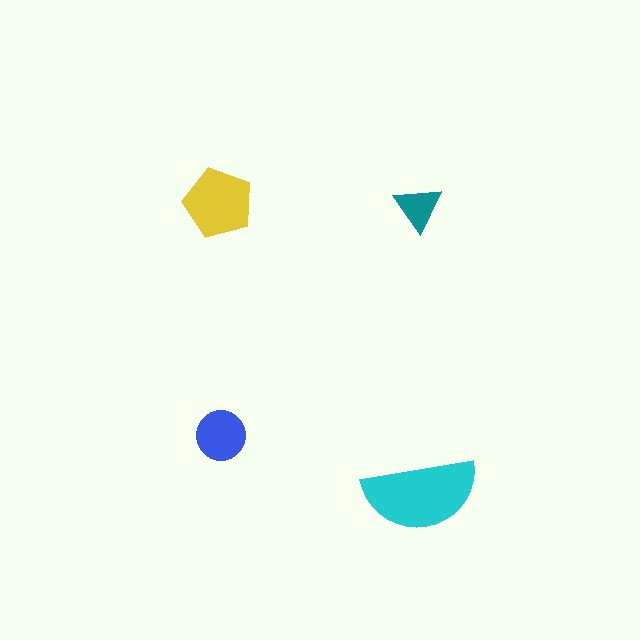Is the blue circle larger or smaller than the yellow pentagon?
Smaller.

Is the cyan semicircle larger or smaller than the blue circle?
Larger.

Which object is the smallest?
The teal triangle.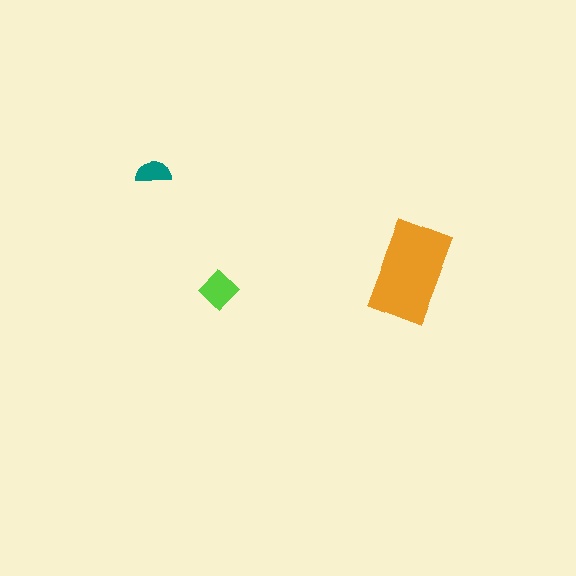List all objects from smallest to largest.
The teal semicircle, the lime diamond, the orange rectangle.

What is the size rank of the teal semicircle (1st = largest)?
3rd.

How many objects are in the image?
There are 3 objects in the image.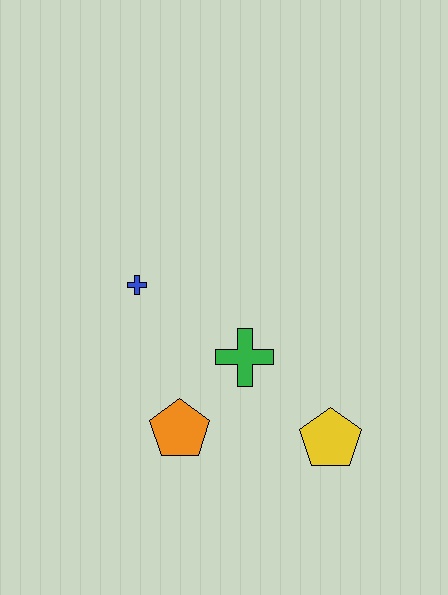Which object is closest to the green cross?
The orange pentagon is closest to the green cross.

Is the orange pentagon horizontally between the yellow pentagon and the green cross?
No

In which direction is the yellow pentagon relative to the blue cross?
The yellow pentagon is to the right of the blue cross.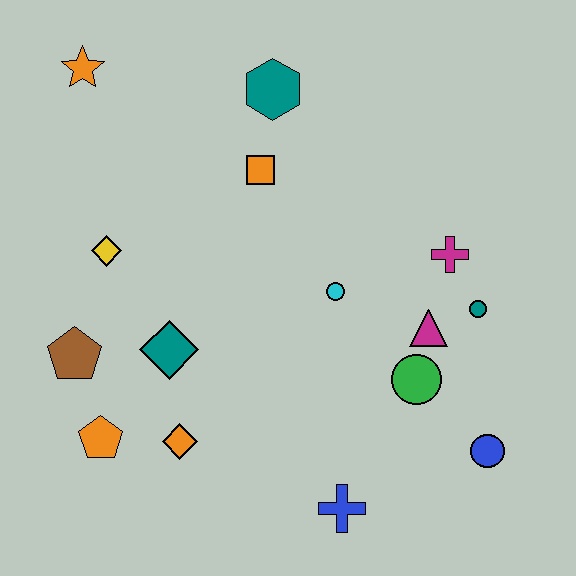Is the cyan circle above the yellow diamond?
No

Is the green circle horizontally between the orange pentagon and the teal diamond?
No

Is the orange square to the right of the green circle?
No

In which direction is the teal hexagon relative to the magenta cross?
The teal hexagon is to the left of the magenta cross.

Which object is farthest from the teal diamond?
The blue circle is farthest from the teal diamond.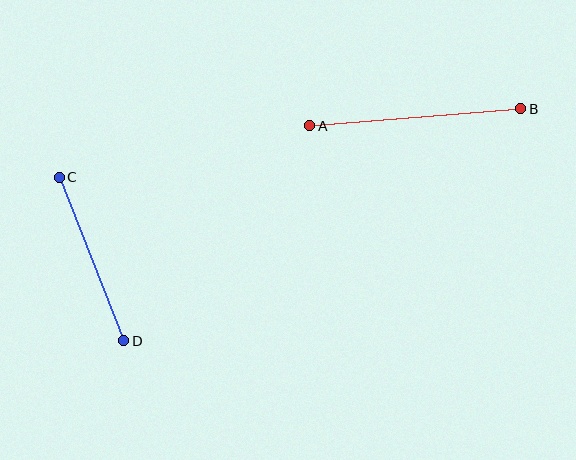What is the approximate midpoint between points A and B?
The midpoint is at approximately (415, 117) pixels.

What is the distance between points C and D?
The distance is approximately 176 pixels.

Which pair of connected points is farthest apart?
Points A and B are farthest apart.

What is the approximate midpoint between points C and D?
The midpoint is at approximately (91, 259) pixels.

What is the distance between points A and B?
The distance is approximately 212 pixels.